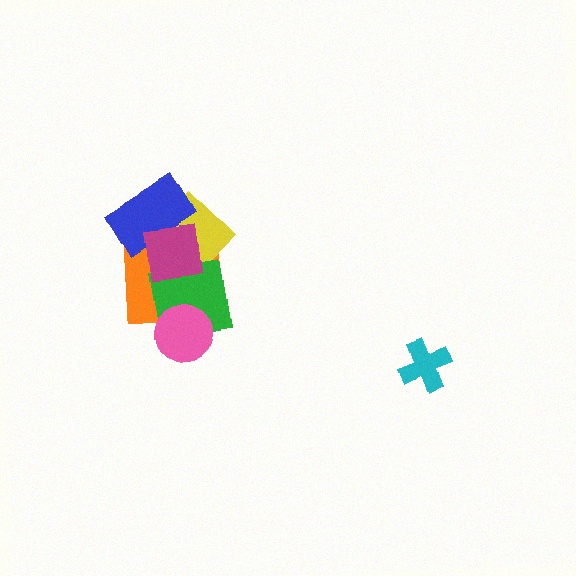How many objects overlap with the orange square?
5 objects overlap with the orange square.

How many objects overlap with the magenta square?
4 objects overlap with the magenta square.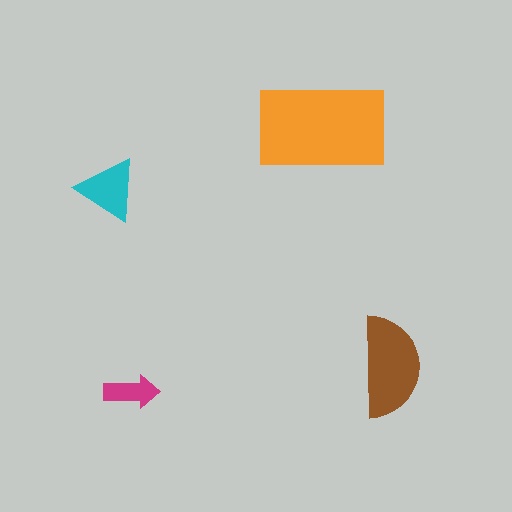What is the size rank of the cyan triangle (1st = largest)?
3rd.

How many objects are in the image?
There are 4 objects in the image.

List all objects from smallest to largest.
The magenta arrow, the cyan triangle, the brown semicircle, the orange rectangle.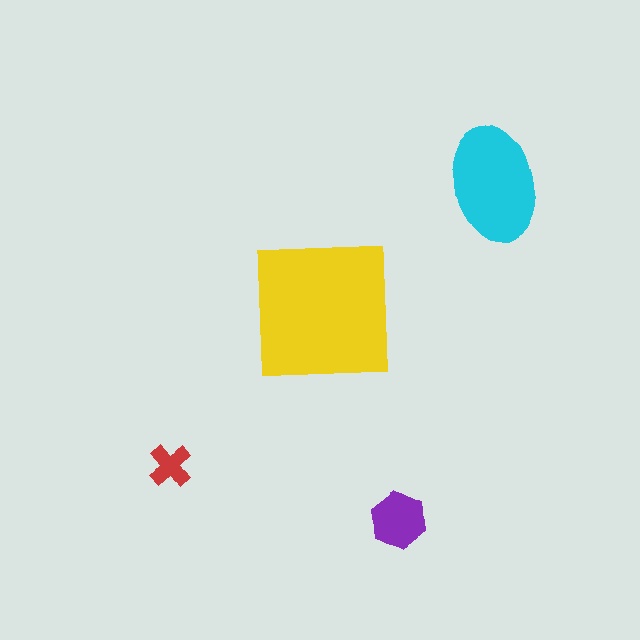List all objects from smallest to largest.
The red cross, the purple hexagon, the cyan ellipse, the yellow square.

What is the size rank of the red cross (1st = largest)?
4th.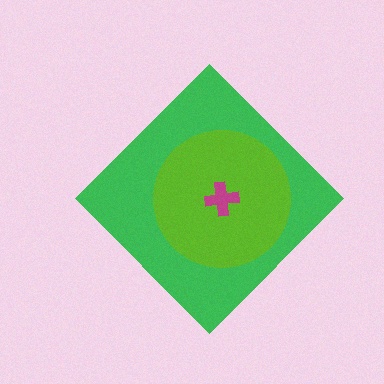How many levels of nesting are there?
3.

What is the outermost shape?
The green diamond.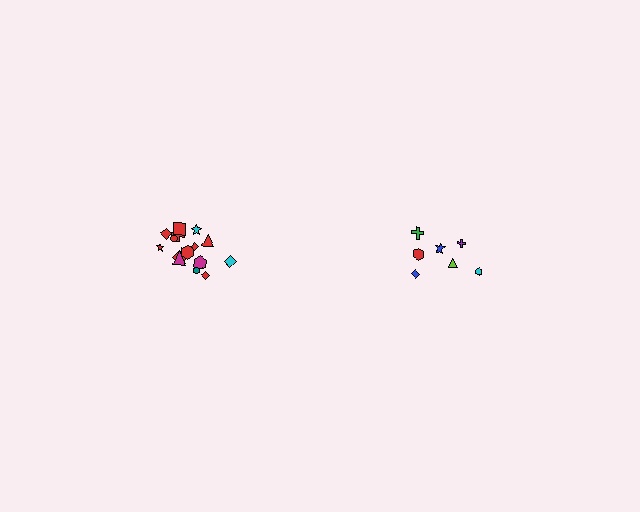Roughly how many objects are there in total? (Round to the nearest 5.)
Roughly 20 objects in total.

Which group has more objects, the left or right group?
The left group.